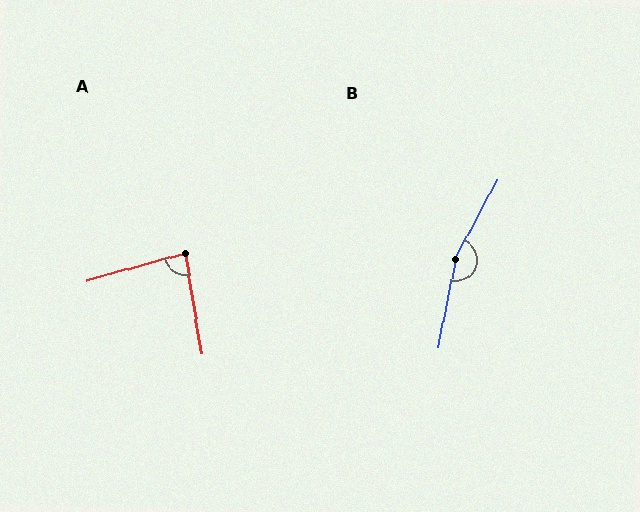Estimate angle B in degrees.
Approximately 163 degrees.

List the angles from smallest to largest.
A (84°), B (163°).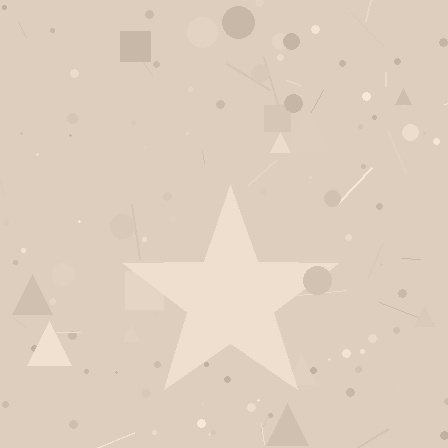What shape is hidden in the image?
A star is hidden in the image.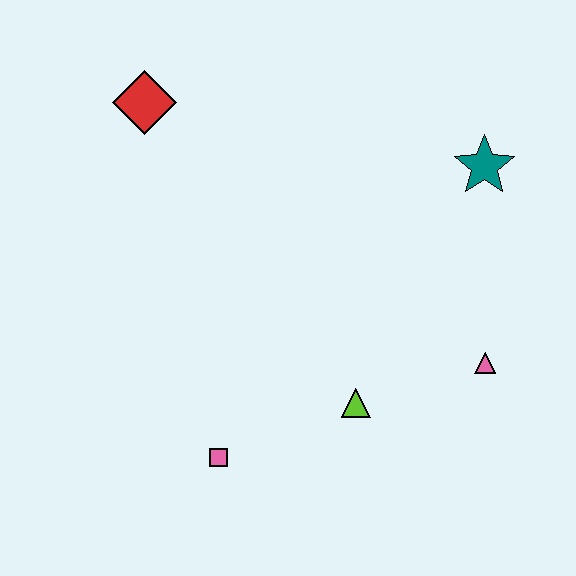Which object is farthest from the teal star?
The pink square is farthest from the teal star.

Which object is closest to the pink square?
The lime triangle is closest to the pink square.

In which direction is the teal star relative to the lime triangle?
The teal star is above the lime triangle.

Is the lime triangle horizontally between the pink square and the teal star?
Yes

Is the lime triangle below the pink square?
No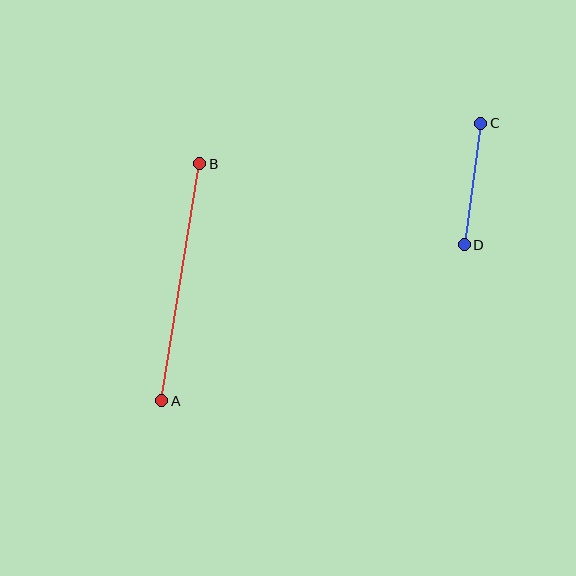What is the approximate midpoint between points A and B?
The midpoint is at approximately (181, 282) pixels.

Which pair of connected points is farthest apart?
Points A and B are farthest apart.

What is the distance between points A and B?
The distance is approximately 240 pixels.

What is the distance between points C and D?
The distance is approximately 122 pixels.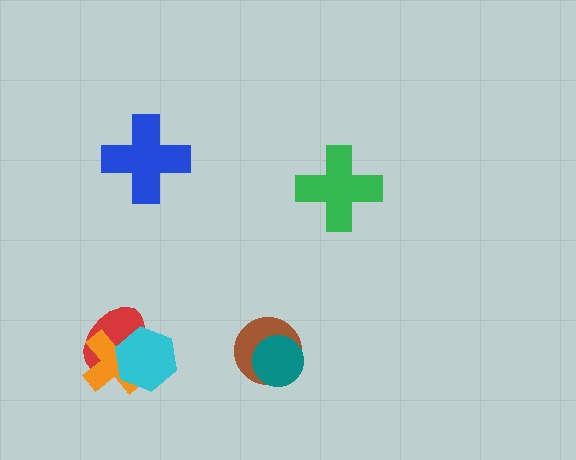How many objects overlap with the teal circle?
1 object overlaps with the teal circle.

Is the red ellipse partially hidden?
Yes, it is partially covered by another shape.